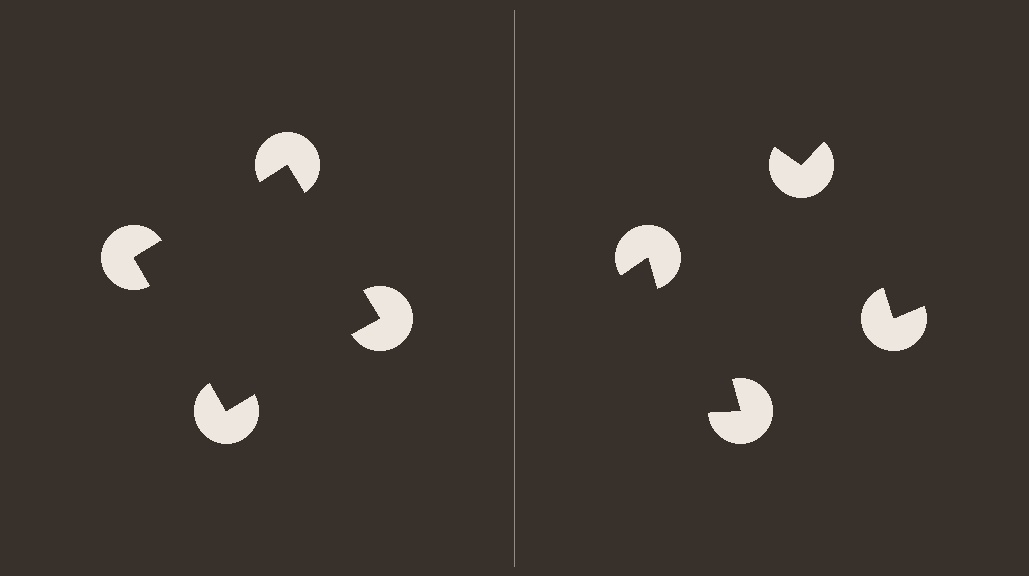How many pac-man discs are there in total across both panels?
8 — 4 on each side.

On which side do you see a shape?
An illusory square appears on the left side. On the right side the wedge cuts are rotated, so no coherent shape forms.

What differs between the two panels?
The pac-man discs are positioned identically on both sides; only the wedge orientations differ. On the left they align to a square; on the right they are misaligned.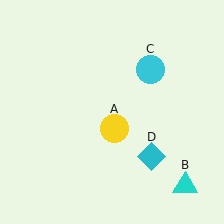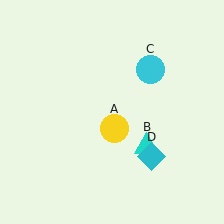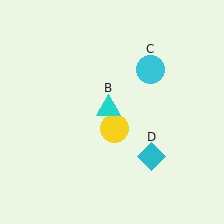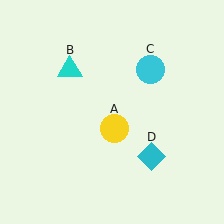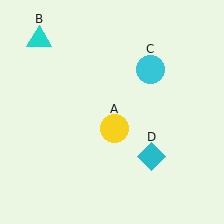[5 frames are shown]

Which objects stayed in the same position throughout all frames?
Yellow circle (object A) and cyan circle (object C) and cyan diamond (object D) remained stationary.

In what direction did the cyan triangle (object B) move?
The cyan triangle (object B) moved up and to the left.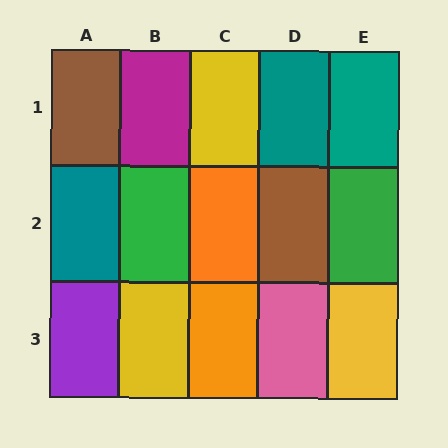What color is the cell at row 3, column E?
Yellow.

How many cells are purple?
1 cell is purple.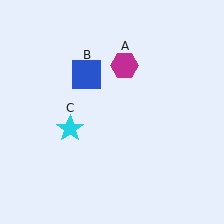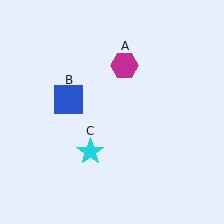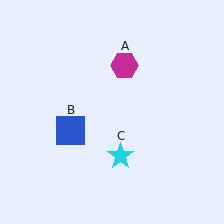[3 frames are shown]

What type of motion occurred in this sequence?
The blue square (object B), cyan star (object C) rotated counterclockwise around the center of the scene.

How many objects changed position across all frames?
2 objects changed position: blue square (object B), cyan star (object C).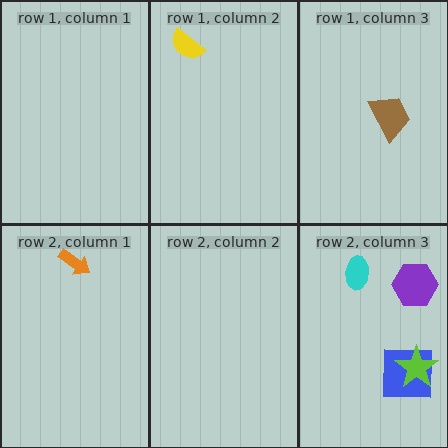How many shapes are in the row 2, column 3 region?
4.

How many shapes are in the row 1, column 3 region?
1.